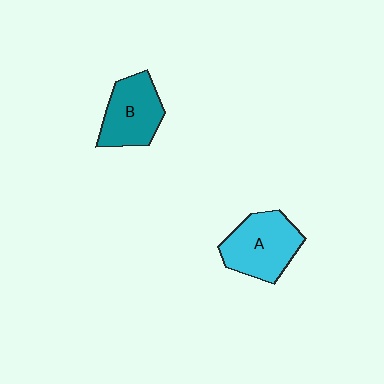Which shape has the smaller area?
Shape B (teal).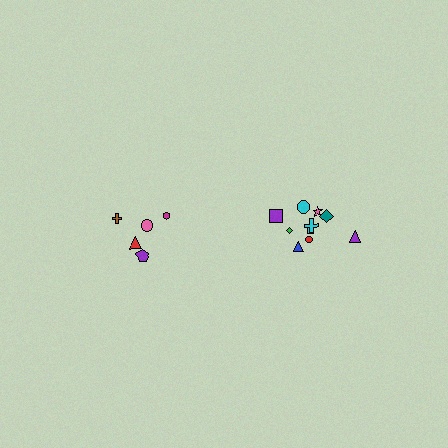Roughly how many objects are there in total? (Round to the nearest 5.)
Roughly 15 objects in total.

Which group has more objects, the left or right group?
The right group.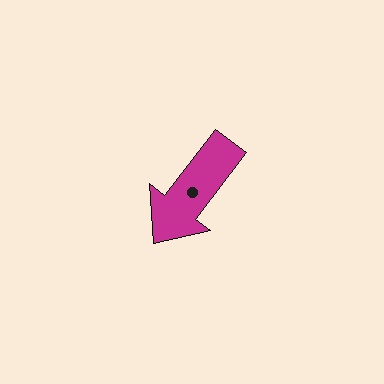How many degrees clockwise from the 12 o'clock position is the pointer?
Approximately 217 degrees.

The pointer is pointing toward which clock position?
Roughly 7 o'clock.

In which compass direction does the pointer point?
Southwest.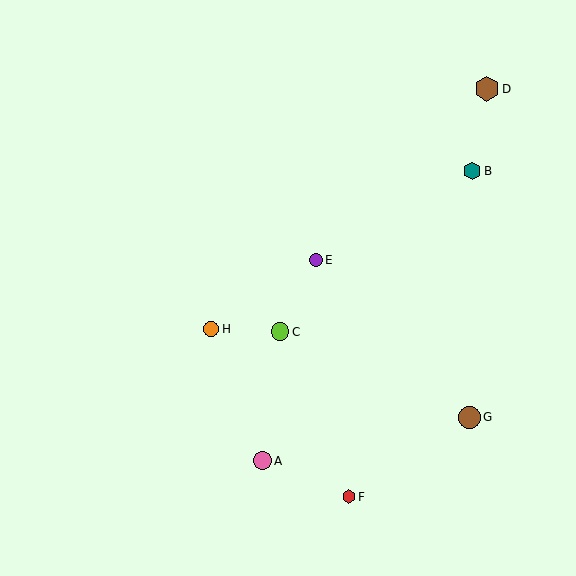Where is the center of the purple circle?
The center of the purple circle is at (316, 260).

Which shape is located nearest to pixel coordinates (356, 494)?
The red hexagon (labeled F) at (349, 497) is nearest to that location.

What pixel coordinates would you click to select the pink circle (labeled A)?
Click at (262, 461) to select the pink circle A.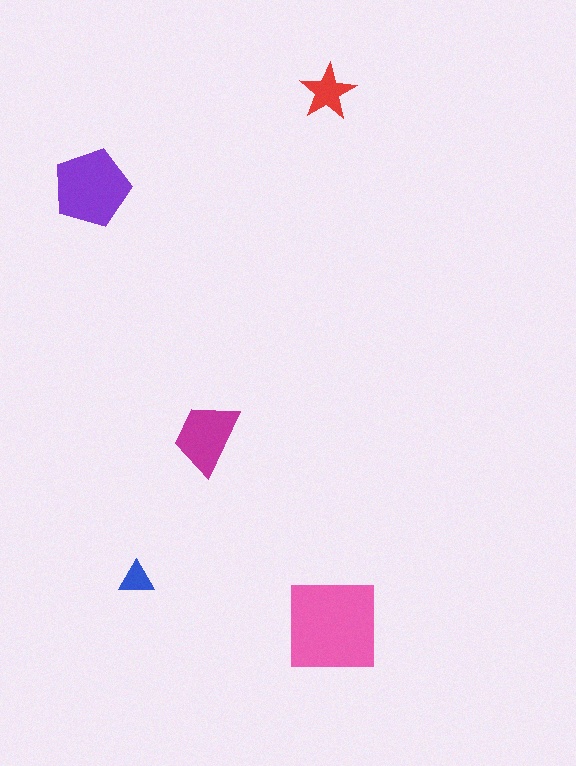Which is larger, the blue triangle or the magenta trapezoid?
The magenta trapezoid.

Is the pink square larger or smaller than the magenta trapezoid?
Larger.